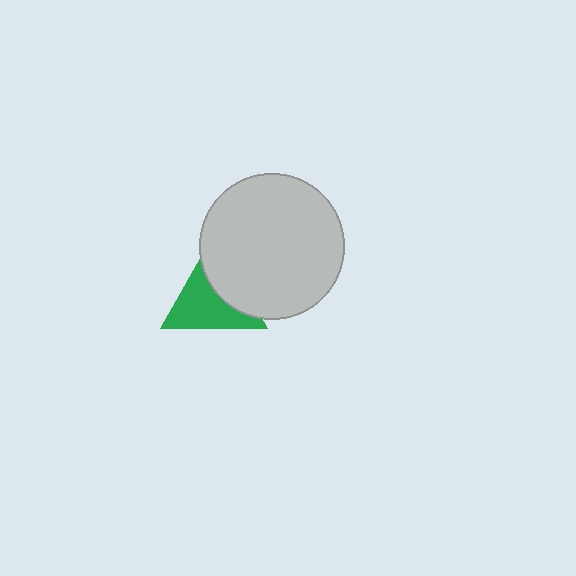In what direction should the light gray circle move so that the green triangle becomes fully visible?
The light gray circle should move right. That is the shortest direction to clear the overlap and leave the green triangle fully visible.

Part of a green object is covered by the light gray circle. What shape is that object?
It is a triangle.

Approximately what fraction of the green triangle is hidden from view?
Roughly 39% of the green triangle is hidden behind the light gray circle.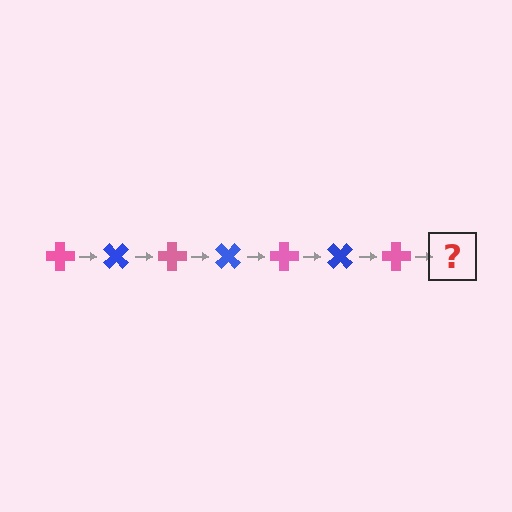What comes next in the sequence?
The next element should be a blue cross, rotated 315 degrees from the start.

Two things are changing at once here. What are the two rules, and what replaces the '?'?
The two rules are that it rotates 45 degrees each step and the color cycles through pink and blue. The '?' should be a blue cross, rotated 315 degrees from the start.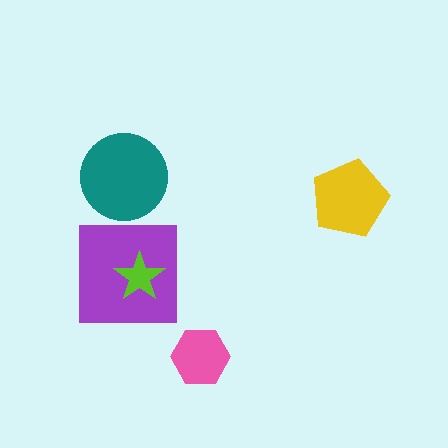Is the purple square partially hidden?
Yes, it is partially covered by another shape.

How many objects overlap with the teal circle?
0 objects overlap with the teal circle.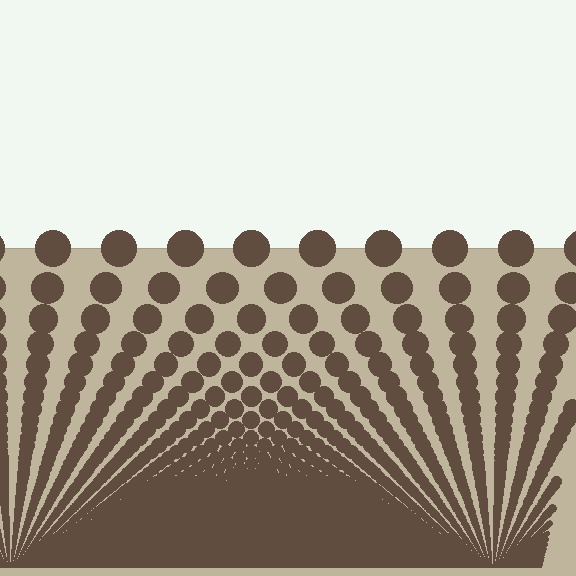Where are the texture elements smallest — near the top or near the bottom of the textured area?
Near the bottom.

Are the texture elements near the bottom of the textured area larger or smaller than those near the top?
Smaller. The gradient is inverted — elements near the bottom are smaller and denser.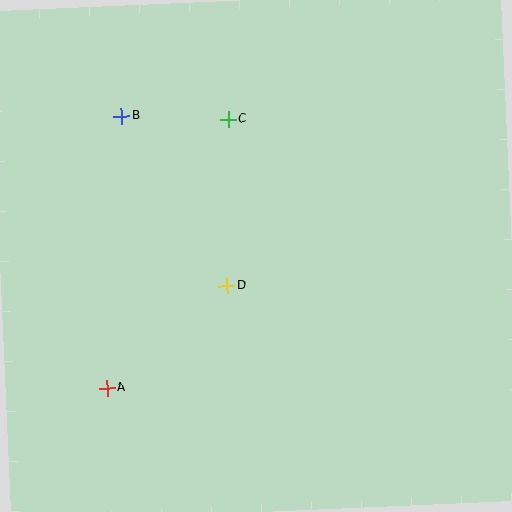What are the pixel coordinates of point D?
Point D is at (227, 286).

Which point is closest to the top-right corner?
Point C is closest to the top-right corner.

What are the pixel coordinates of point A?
Point A is at (107, 388).